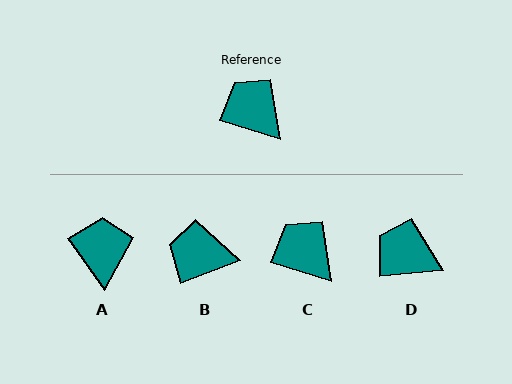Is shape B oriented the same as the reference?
No, it is off by about 38 degrees.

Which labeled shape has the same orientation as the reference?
C.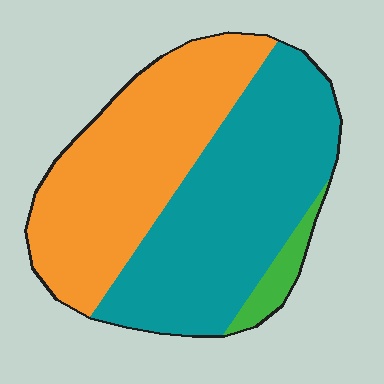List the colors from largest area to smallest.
From largest to smallest: teal, orange, green.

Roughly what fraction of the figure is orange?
Orange covers about 45% of the figure.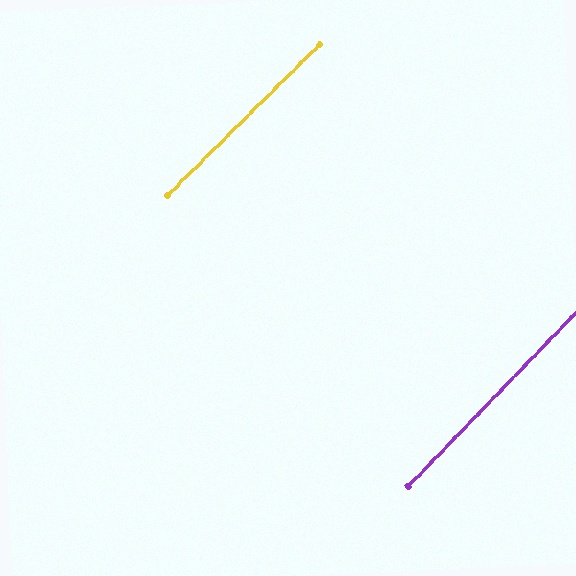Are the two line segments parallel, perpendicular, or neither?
Parallel — their directions differ by only 0.9°.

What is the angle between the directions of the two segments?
Approximately 1 degree.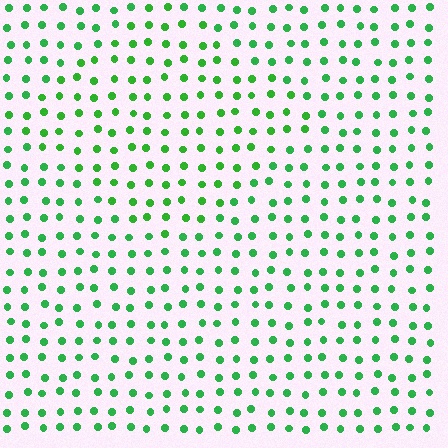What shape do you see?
I see a diamond.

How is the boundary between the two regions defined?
The boundary is defined purely by a slight shift in hue (about 15 degrees). Spacing, size, and orientation are identical on both sides.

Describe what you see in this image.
The image is filled with small green elements in a uniform arrangement. A diamond-shaped region is visible where the elements are tinted to a slightly different hue, forming a subtle color boundary.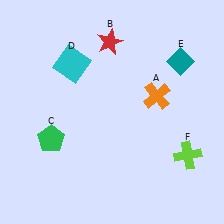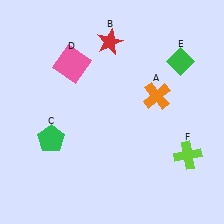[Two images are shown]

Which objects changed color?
D changed from cyan to pink. E changed from teal to green.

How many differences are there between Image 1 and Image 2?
There are 2 differences between the two images.